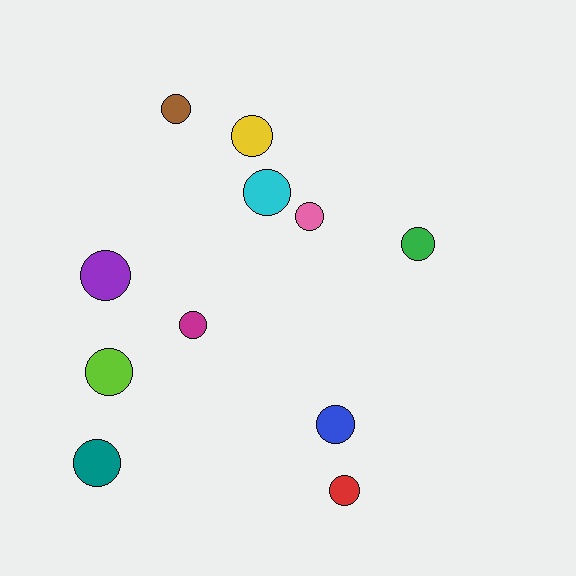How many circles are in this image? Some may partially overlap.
There are 11 circles.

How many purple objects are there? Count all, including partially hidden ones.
There is 1 purple object.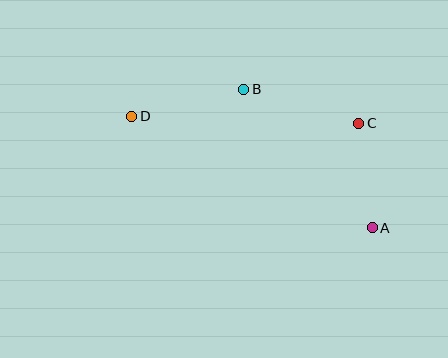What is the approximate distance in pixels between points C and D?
The distance between C and D is approximately 227 pixels.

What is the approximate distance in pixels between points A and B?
The distance between A and B is approximately 189 pixels.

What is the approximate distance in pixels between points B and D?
The distance between B and D is approximately 115 pixels.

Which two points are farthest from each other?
Points A and D are farthest from each other.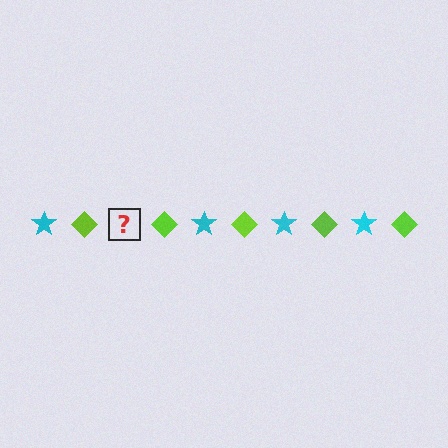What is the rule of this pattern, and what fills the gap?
The rule is that the pattern alternates between cyan star and lime diamond. The gap should be filled with a cyan star.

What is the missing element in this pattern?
The missing element is a cyan star.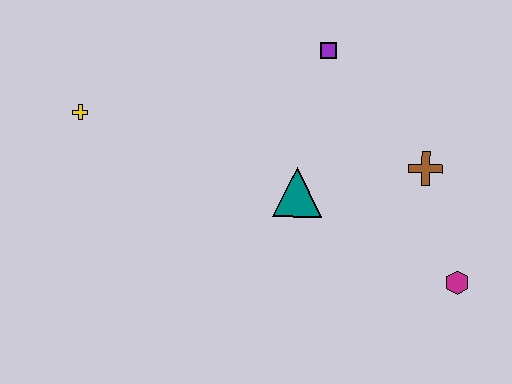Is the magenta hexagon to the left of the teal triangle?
No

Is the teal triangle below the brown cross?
Yes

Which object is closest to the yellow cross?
The teal triangle is closest to the yellow cross.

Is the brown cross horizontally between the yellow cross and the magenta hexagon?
Yes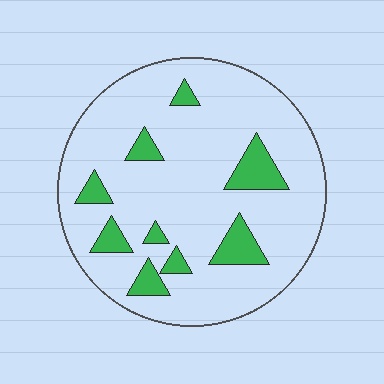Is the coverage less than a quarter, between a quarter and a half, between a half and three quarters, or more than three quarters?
Less than a quarter.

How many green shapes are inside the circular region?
9.